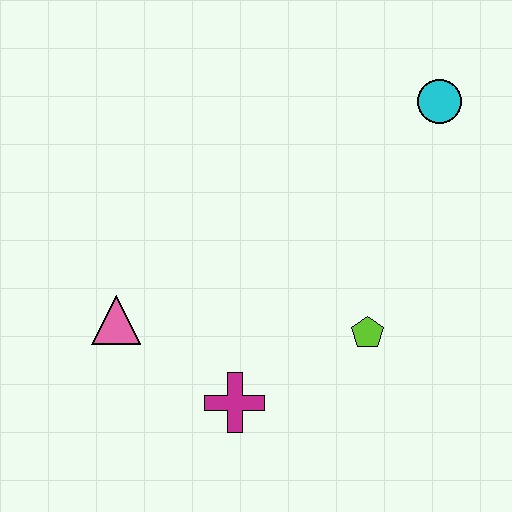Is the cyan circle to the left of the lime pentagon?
No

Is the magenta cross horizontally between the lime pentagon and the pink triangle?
Yes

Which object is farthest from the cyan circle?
The pink triangle is farthest from the cyan circle.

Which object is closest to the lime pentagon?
The magenta cross is closest to the lime pentagon.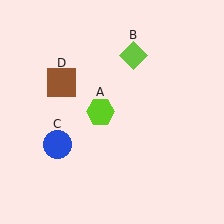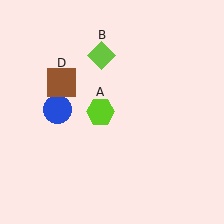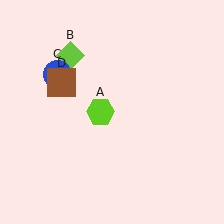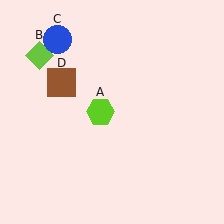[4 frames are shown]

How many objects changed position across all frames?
2 objects changed position: lime diamond (object B), blue circle (object C).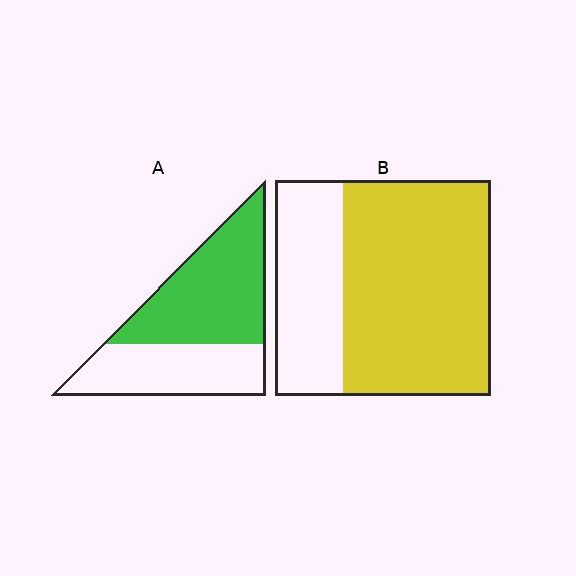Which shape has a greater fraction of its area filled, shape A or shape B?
Shape B.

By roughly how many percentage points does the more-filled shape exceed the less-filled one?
By roughly 10 percentage points (B over A).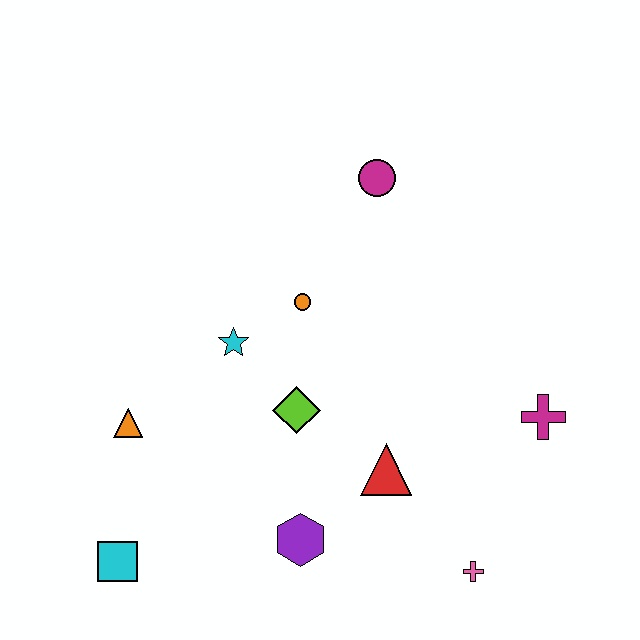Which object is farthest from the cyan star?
The pink cross is farthest from the cyan star.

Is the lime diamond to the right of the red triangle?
No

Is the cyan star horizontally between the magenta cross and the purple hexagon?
No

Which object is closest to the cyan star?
The orange circle is closest to the cyan star.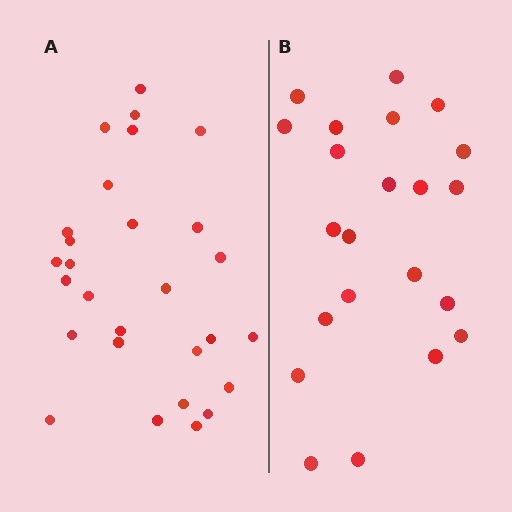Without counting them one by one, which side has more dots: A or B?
Region A (the left region) has more dots.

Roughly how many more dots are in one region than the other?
Region A has about 6 more dots than region B.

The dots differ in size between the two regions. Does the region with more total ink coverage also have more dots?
No. Region B has more total ink coverage because its dots are larger, but region A actually contains more individual dots. Total area can be misleading — the number of items is what matters here.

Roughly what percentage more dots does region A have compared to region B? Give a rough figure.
About 25% more.